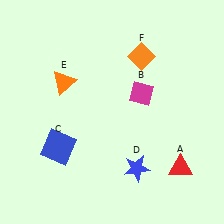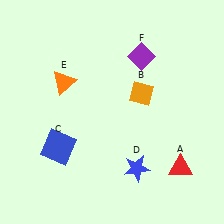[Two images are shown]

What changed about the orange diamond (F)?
In Image 1, F is orange. In Image 2, it changed to purple.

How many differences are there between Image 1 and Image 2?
There are 2 differences between the two images.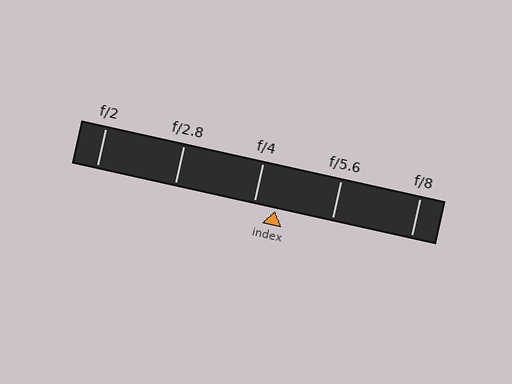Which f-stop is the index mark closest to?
The index mark is closest to f/4.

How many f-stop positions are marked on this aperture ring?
There are 5 f-stop positions marked.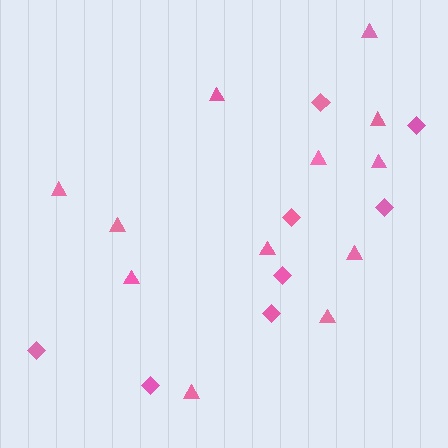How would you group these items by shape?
There are 2 groups: one group of triangles (12) and one group of diamonds (8).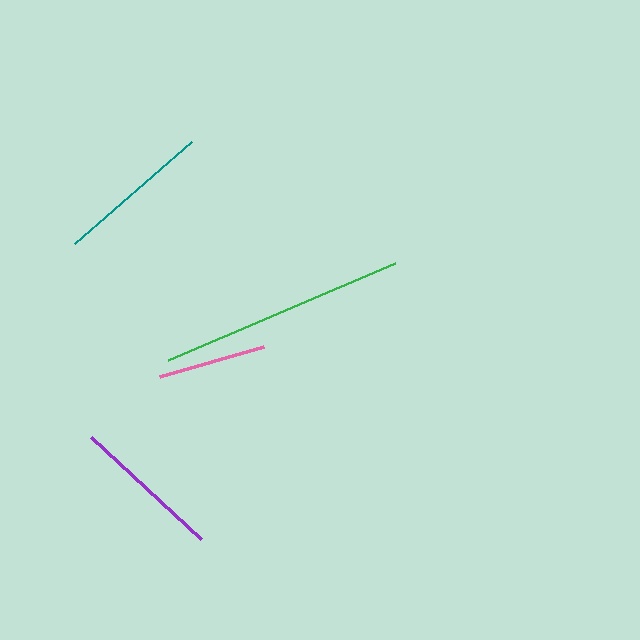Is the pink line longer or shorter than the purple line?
The purple line is longer than the pink line.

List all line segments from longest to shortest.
From longest to shortest: green, teal, purple, pink.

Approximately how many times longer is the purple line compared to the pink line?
The purple line is approximately 1.4 times the length of the pink line.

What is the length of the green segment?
The green segment is approximately 247 pixels long.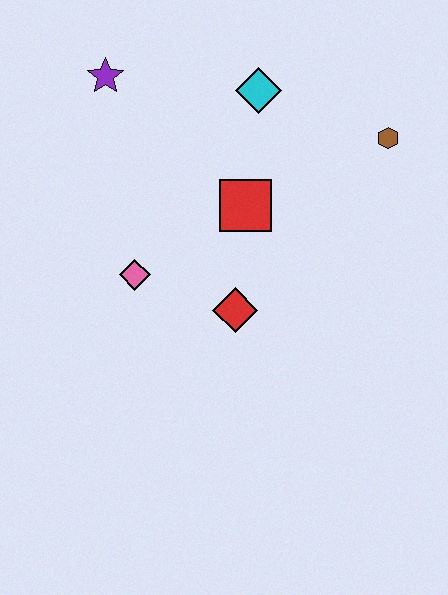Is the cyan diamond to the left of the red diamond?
No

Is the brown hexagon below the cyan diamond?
Yes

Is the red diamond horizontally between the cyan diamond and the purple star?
Yes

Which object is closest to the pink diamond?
The red diamond is closest to the pink diamond.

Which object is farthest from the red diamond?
The purple star is farthest from the red diamond.